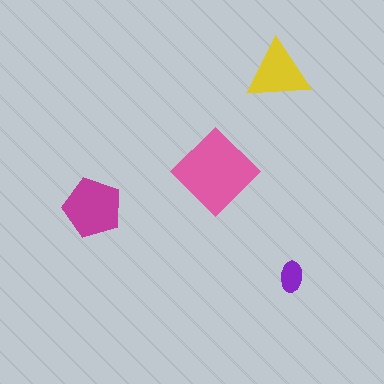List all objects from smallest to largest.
The purple ellipse, the yellow triangle, the magenta pentagon, the pink diamond.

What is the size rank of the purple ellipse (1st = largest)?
4th.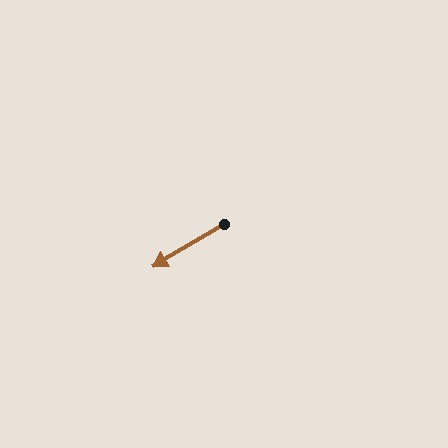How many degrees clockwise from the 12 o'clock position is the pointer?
Approximately 239 degrees.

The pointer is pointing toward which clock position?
Roughly 8 o'clock.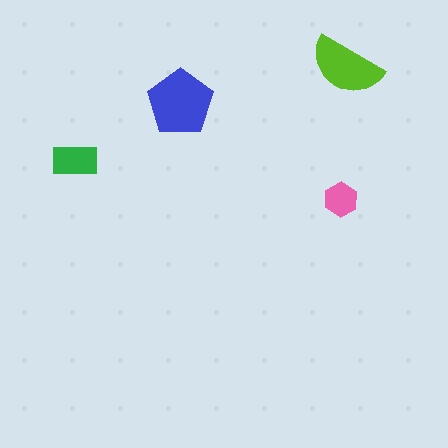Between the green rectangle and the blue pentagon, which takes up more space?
The blue pentagon.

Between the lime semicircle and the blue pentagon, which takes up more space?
The blue pentagon.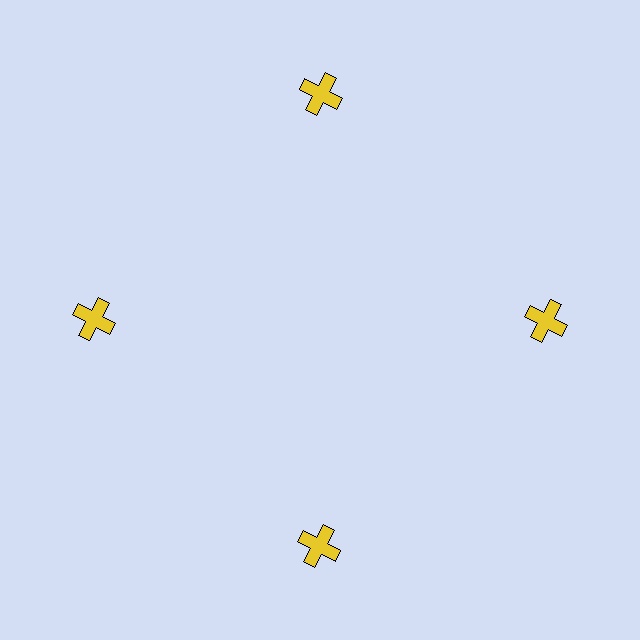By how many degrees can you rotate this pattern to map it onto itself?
The pattern maps onto itself every 90 degrees of rotation.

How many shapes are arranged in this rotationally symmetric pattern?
There are 4 shapes, arranged in 4 groups of 1.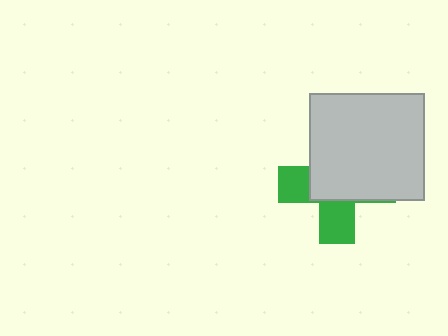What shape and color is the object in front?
The object in front is a light gray rectangle.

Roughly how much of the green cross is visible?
A small part of it is visible (roughly 38%).